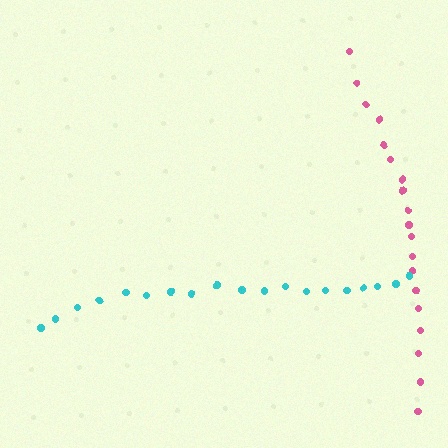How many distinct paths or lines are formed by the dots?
There are 2 distinct paths.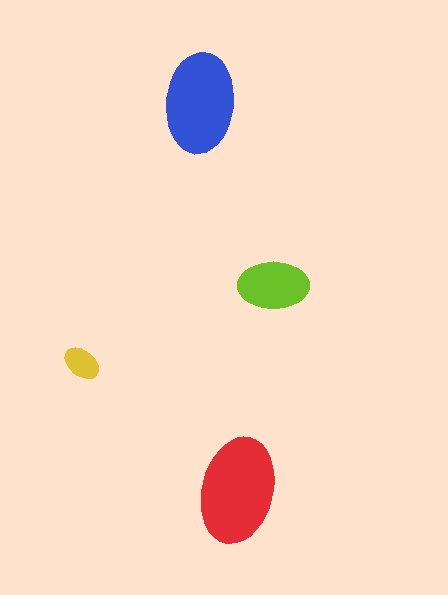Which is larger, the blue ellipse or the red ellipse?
The red one.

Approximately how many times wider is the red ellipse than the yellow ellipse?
About 3 times wider.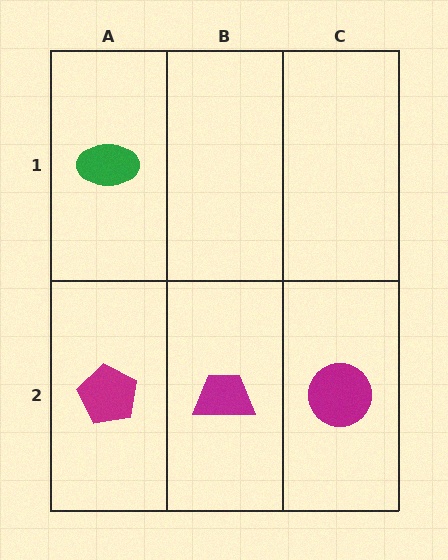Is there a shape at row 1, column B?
No, that cell is empty.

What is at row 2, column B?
A magenta trapezoid.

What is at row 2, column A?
A magenta pentagon.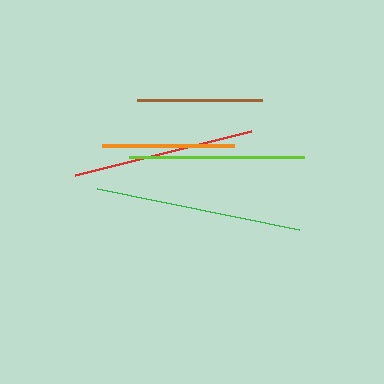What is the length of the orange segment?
The orange segment is approximately 132 pixels long.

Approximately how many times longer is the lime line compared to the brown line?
The lime line is approximately 1.4 times the length of the brown line.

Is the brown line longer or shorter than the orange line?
The orange line is longer than the brown line.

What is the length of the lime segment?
The lime segment is approximately 175 pixels long.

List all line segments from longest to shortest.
From longest to shortest: green, red, lime, orange, brown.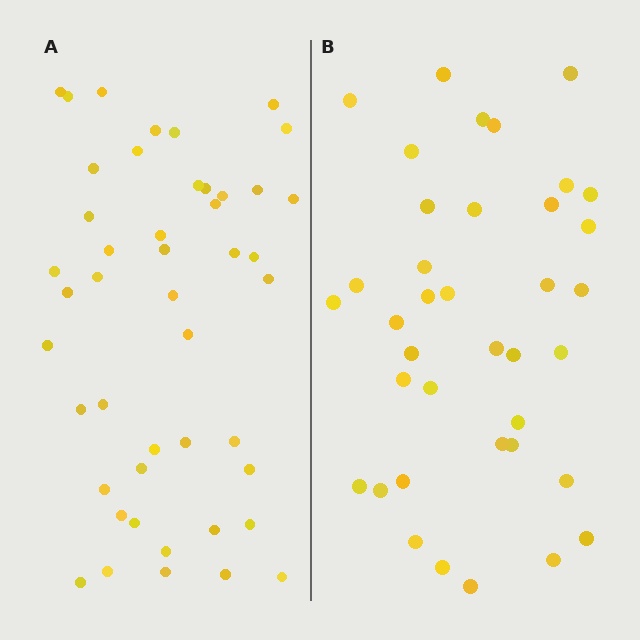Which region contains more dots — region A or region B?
Region A (the left region) has more dots.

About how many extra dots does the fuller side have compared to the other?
Region A has roughly 8 or so more dots than region B.